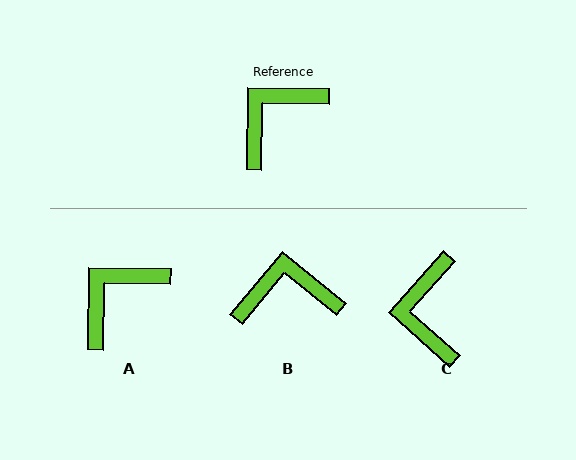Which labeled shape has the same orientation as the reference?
A.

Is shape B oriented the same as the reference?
No, it is off by about 39 degrees.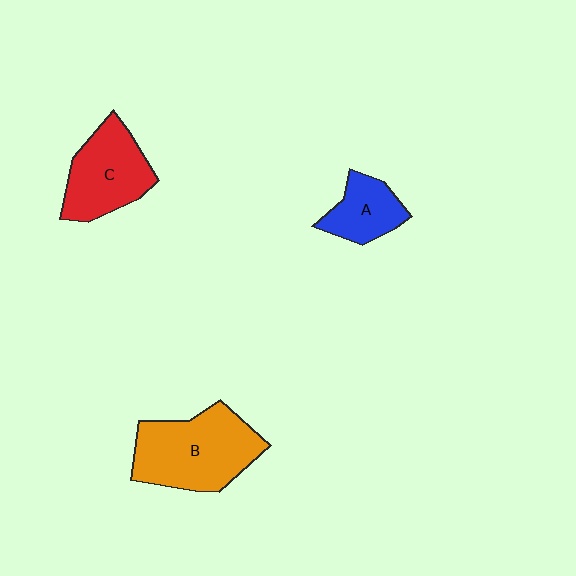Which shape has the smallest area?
Shape A (blue).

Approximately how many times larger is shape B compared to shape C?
Approximately 1.3 times.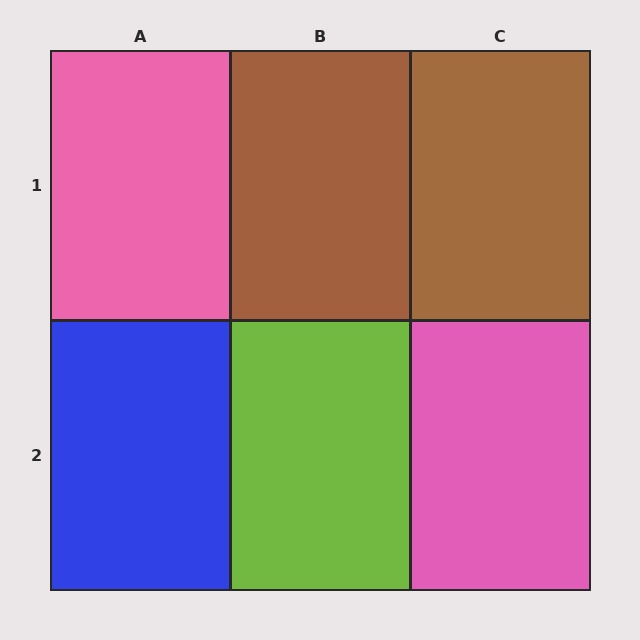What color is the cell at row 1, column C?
Brown.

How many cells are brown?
2 cells are brown.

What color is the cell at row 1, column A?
Pink.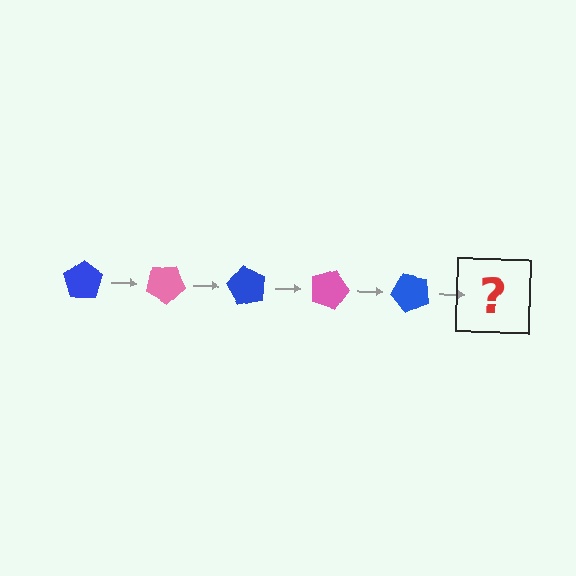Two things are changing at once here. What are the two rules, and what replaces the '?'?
The two rules are that it rotates 30 degrees each step and the color cycles through blue and pink. The '?' should be a pink pentagon, rotated 150 degrees from the start.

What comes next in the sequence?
The next element should be a pink pentagon, rotated 150 degrees from the start.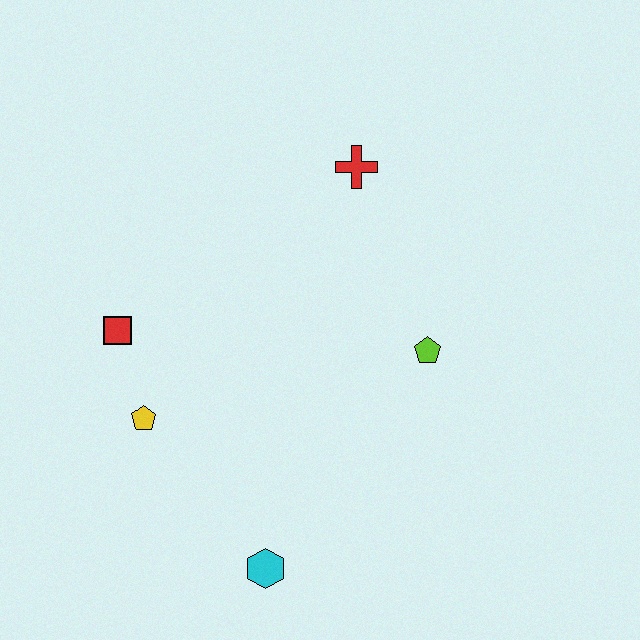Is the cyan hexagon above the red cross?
No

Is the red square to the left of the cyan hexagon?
Yes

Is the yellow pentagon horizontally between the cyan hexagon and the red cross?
No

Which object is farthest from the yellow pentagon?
The red cross is farthest from the yellow pentagon.